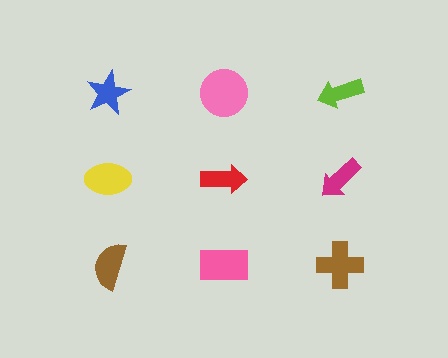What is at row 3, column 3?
A brown cross.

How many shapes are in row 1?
3 shapes.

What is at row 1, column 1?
A blue star.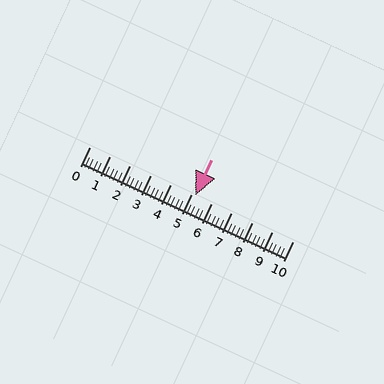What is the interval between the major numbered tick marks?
The major tick marks are spaced 1 units apart.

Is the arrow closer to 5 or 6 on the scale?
The arrow is closer to 5.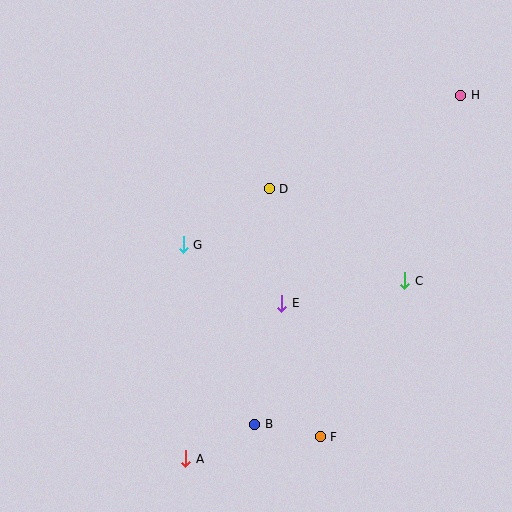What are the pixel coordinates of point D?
Point D is at (269, 189).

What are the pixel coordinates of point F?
Point F is at (320, 437).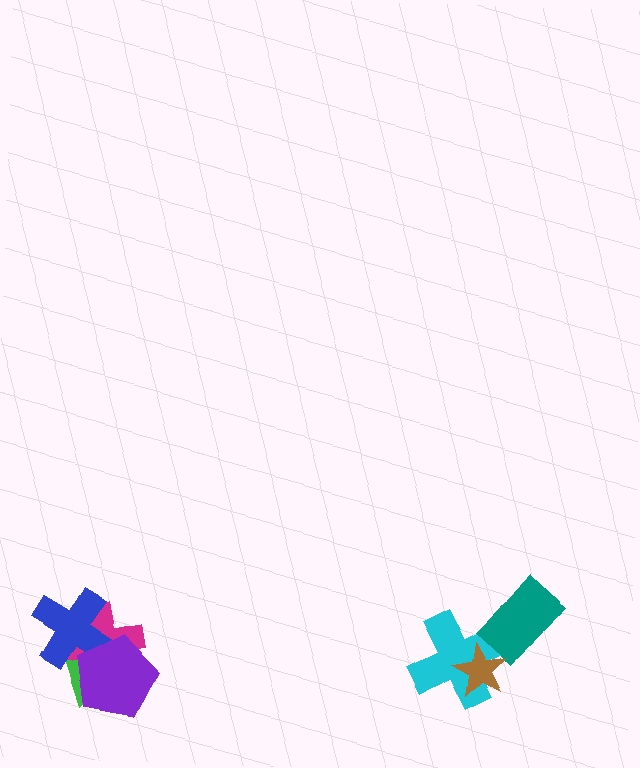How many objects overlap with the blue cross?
3 objects overlap with the blue cross.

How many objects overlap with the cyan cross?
2 objects overlap with the cyan cross.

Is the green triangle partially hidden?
Yes, it is partially covered by another shape.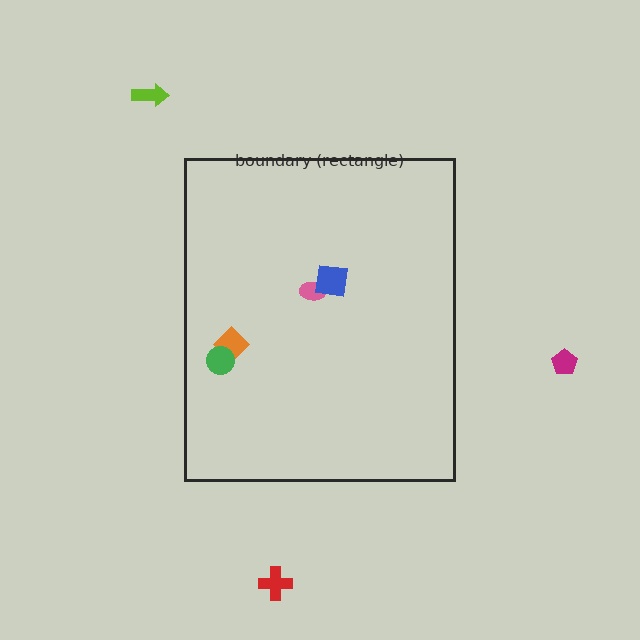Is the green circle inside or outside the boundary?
Inside.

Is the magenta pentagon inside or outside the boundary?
Outside.